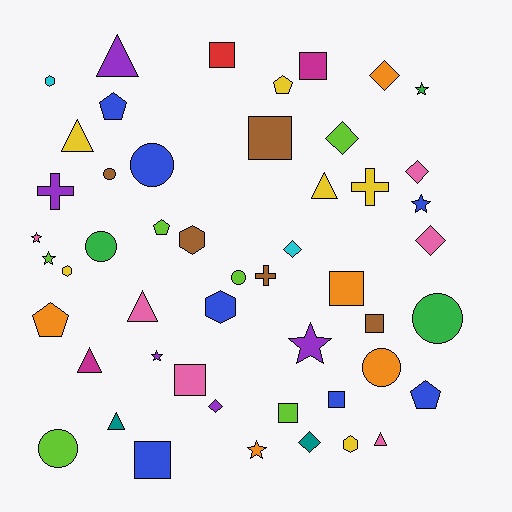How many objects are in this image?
There are 50 objects.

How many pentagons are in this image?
There are 5 pentagons.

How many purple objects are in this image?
There are 5 purple objects.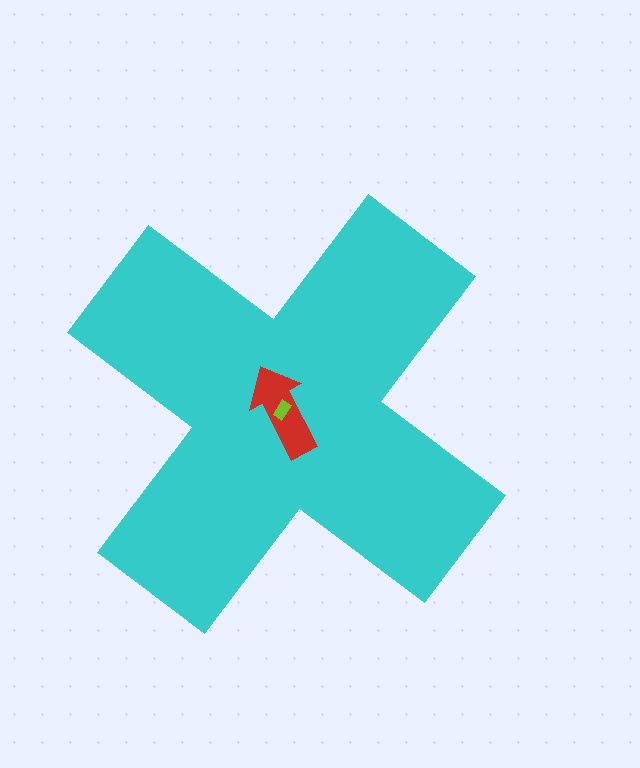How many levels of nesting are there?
3.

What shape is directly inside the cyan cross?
The red arrow.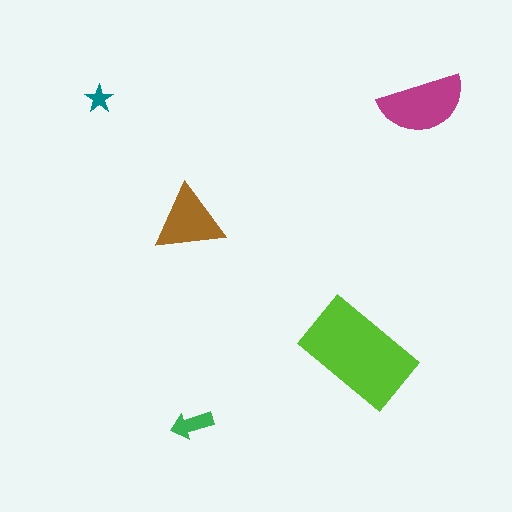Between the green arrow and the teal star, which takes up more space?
The green arrow.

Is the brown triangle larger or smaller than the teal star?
Larger.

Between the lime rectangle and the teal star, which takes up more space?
The lime rectangle.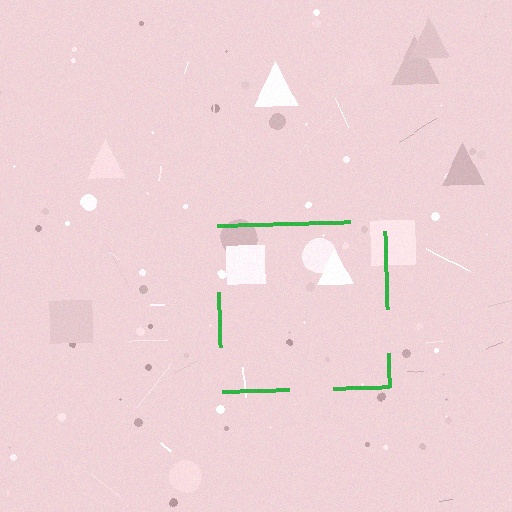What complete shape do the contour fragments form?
The contour fragments form a square.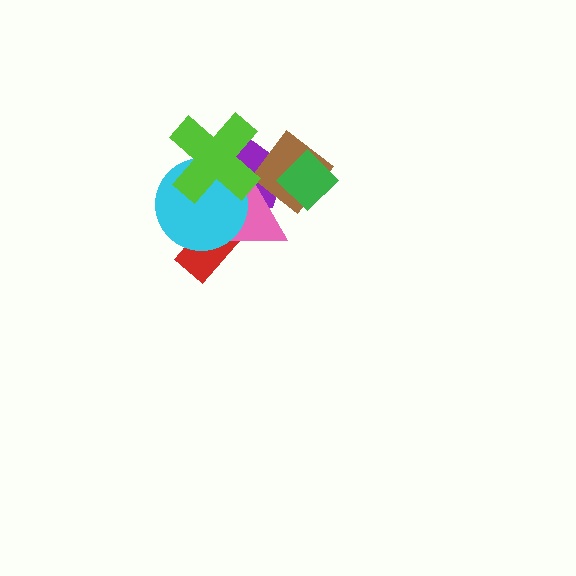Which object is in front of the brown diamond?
The green diamond is in front of the brown diamond.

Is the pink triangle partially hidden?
Yes, it is partially covered by another shape.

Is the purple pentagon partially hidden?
Yes, it is partially covered by another shape.